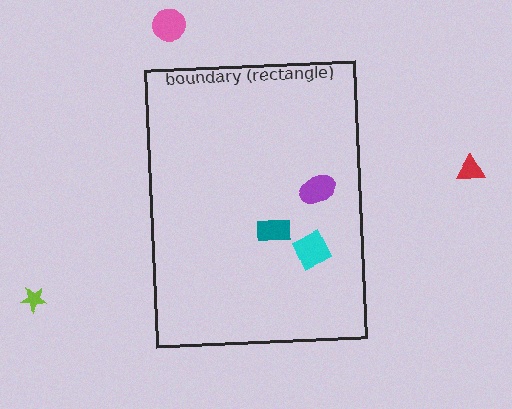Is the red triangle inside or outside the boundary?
Outside.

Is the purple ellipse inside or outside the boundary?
Inside.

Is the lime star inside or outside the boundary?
Outside.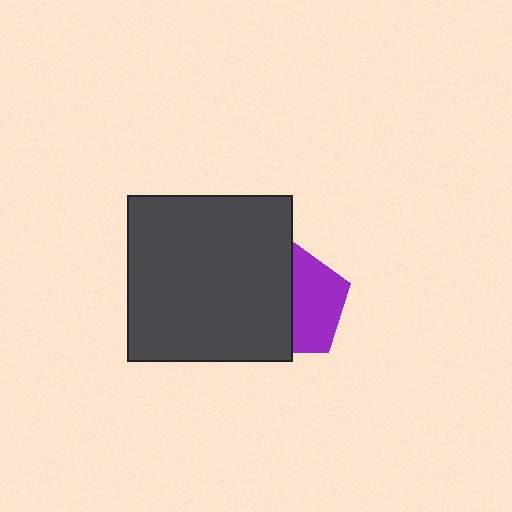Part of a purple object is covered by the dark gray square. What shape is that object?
It is a pentagon.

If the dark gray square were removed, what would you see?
You would see the complete purple pentagon.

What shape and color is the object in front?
The object in front is a dark gray square.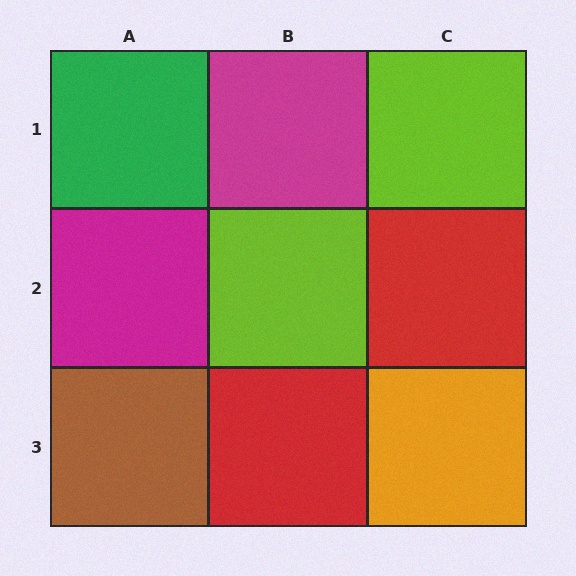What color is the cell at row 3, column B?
Red.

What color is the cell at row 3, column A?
Brown.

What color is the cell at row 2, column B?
Lime.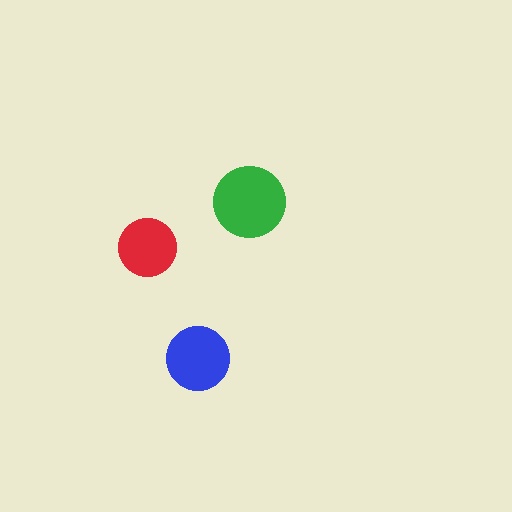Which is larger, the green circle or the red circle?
The green one.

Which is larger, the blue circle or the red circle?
The blue one.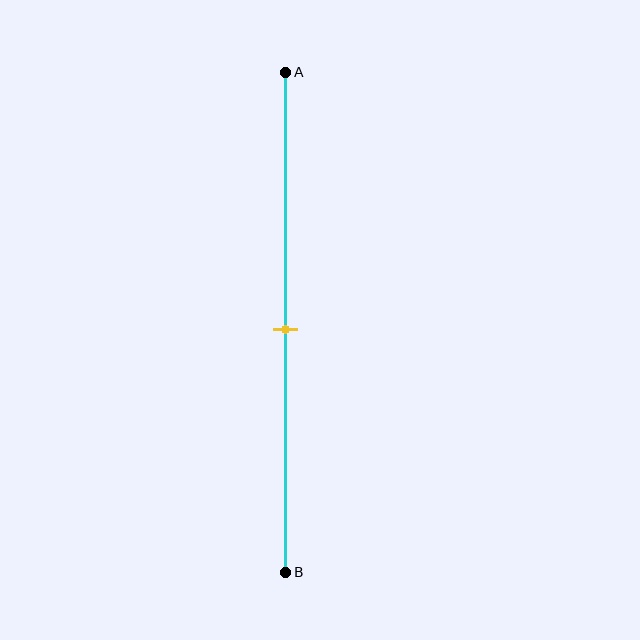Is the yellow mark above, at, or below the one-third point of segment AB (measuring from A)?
The yellow mark is below the one-third point of segment AB.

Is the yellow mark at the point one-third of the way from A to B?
No, the mark is at about 50% from A, not at the 33% one-third point.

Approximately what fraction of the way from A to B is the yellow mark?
The yellow mark is approximately 50% of the way from A to B.